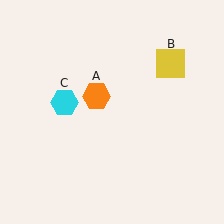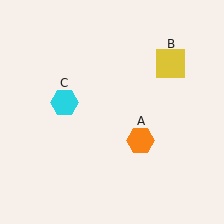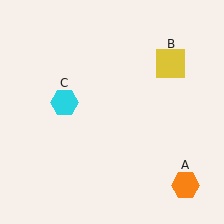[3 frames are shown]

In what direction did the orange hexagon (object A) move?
The orange hexagon (object A) moved down and to the right.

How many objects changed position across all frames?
1 object changed position: orange hexagon (object A).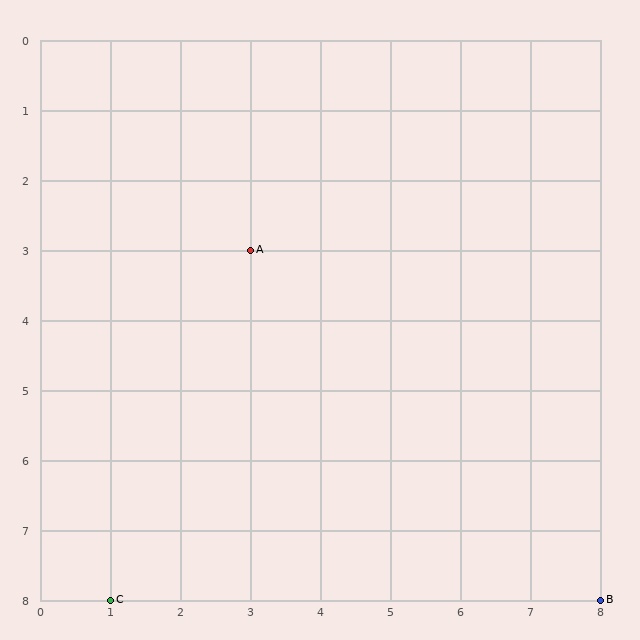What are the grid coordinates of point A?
Point A is at grid coordinates (3, 3).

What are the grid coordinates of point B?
Point B is at grid coordinates (8, 8).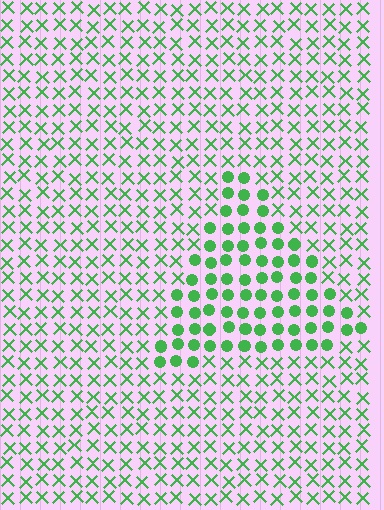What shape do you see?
I see a triangle.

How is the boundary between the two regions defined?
The boundary is defined by a change in element shape: circles inside vs. X marks outside. All elements share the same color and spacing.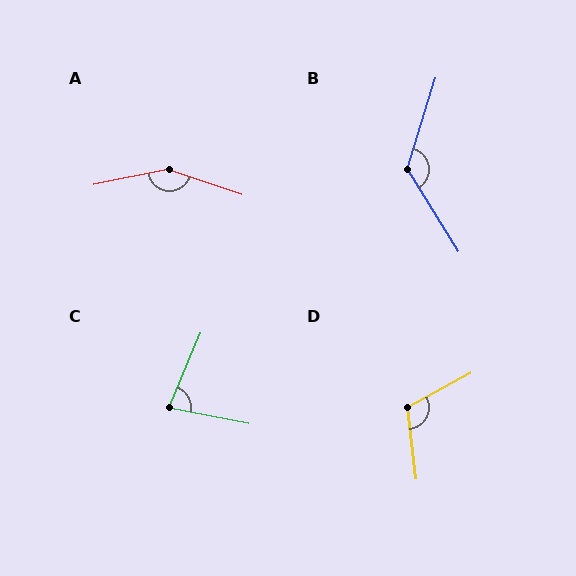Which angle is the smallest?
C, at approximately 78 degrees.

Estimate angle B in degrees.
Approximately 131 degrees.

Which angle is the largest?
A, at approximately 149 degrees.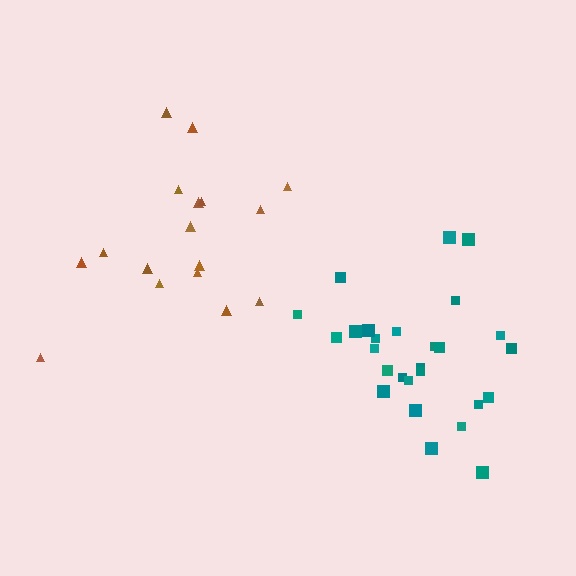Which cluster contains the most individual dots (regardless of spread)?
Teal (27).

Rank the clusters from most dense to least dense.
teal, brown.